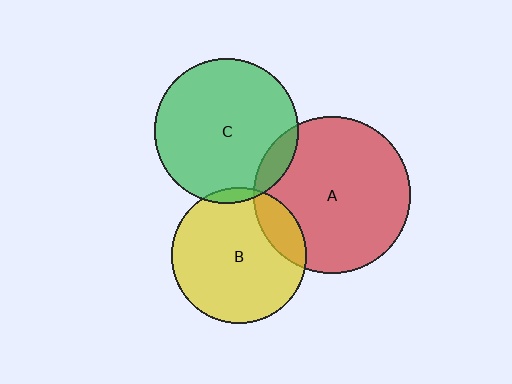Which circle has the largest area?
Circle A (red).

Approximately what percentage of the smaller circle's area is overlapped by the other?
Approximately 10%.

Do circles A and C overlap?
Yes.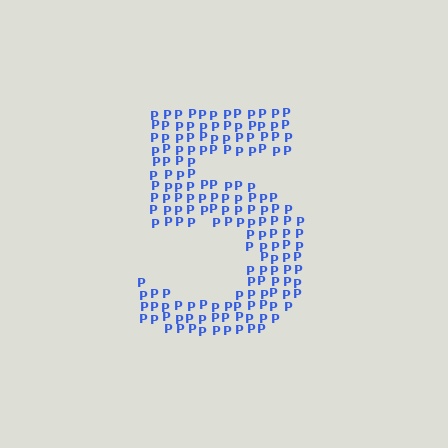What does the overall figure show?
The overall figure shows the digit 5.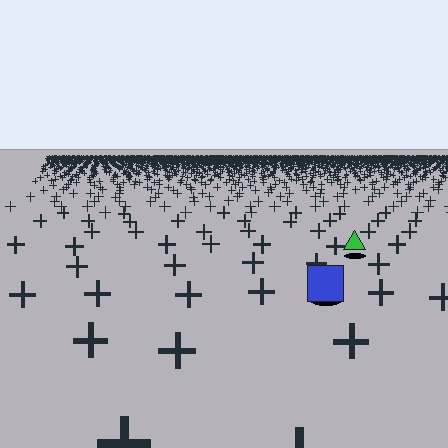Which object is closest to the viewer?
The blue square is closest. The texture marks near it are larger and more spread out.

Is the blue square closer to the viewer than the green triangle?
Yes. The blue square is closer — you can tell from the texture gradient: the ground texture is coarser near it.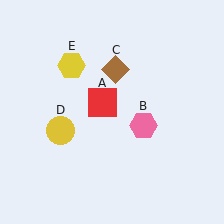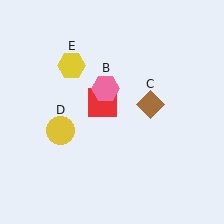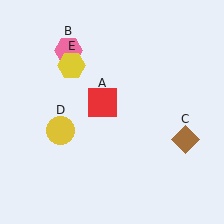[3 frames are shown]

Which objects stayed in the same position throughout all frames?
Red square (object A) and yellow circle (object D) and yellow hexagon (object E) remained stationary.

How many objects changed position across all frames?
2 objects changed position: pink hexagon (object B), brown diamond (object C).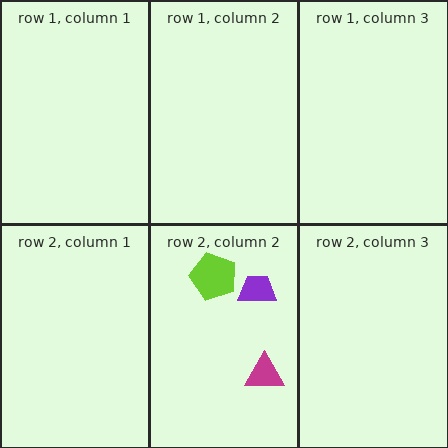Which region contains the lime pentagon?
The row 2, column 2 region.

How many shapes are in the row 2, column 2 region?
3.